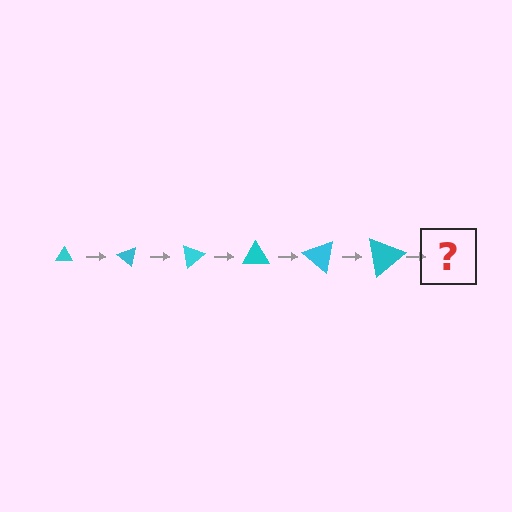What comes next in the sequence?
The next element should be a triangle, larger than the previous one and rotated 240 degrees from the start.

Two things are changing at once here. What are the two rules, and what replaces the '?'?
The two rules are that the triangle grows larger each step and it rotates 40 degrees each step. The '?' should be a triangle, larger than the previous one and rotated 240 degrees from the start.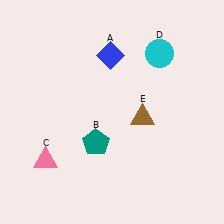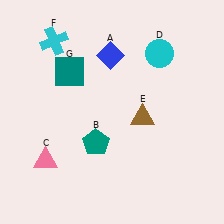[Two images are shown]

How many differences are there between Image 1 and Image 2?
There are 2 differences between the two images.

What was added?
A cyan cross (F), a teal square (G) were added in Image 2.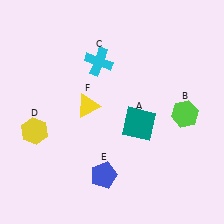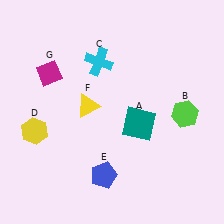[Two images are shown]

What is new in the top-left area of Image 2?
A magenta diamond (G) was added in the top-left area of Image 2.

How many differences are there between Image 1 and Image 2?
There is 1 difference between the two images.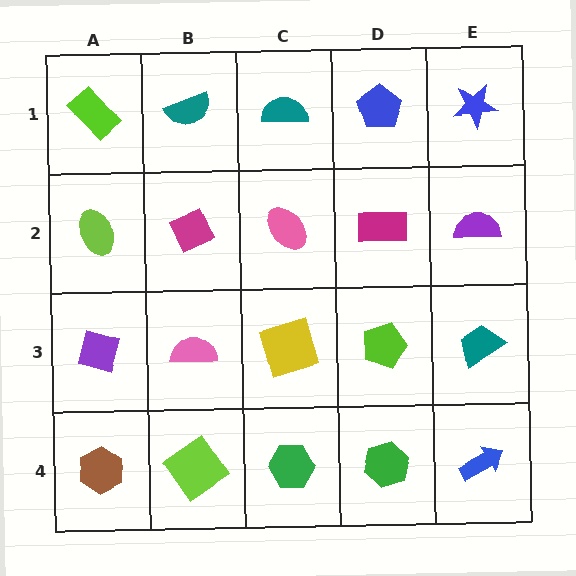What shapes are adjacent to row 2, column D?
A blue pentagon (row 1, column D), a lime pentagon (row 3, column D), a pink ellipse (row 2, column C), a purple semicircle (row 2, column E).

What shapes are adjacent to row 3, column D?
A magenta rectangle (row 2, column D), a green hexagon (row 4, column D), a yellow square (row 3, column C), a teal trapezoid (row 3, column E).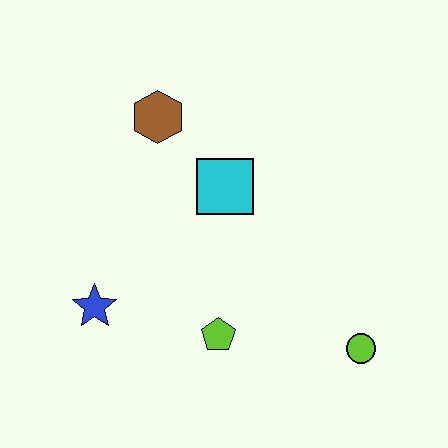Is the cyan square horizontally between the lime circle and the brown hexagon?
Yes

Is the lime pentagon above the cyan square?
No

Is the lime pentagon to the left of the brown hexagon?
No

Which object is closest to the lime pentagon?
The blue star is closest to the lime pentagon.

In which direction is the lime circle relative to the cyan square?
The lime circle is below the cyan square.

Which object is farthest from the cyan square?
The lime circle is farthest from the cyan square.